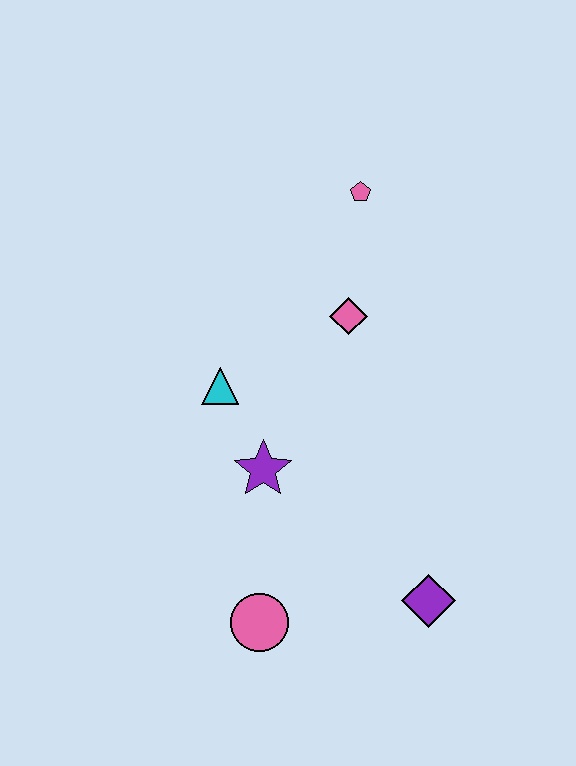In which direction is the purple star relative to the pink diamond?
The purple star is below the pink diamond.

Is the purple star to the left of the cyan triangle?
No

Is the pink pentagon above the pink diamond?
Yes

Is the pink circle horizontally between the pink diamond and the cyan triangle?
Yes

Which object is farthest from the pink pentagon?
The pink circle is farthest from the pink pentagon.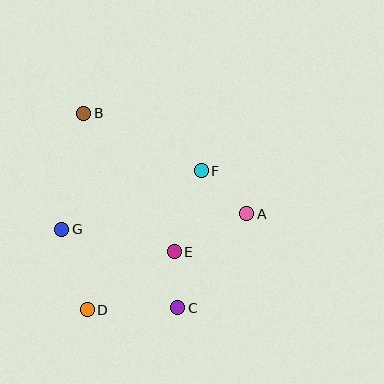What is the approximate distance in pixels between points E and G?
The distance between E and G is approximately 115 pixels.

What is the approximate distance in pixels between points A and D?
The distance between A and D is approximately 186 pixels.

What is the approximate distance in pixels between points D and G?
The distance between D and G is approximately 84 pixels.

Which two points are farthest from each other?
Points B and C are farthest from each other.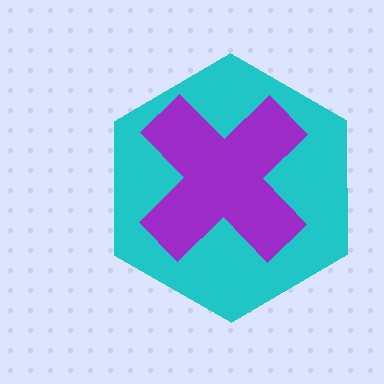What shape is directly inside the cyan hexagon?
The purple cross.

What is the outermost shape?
The cyan hexagon.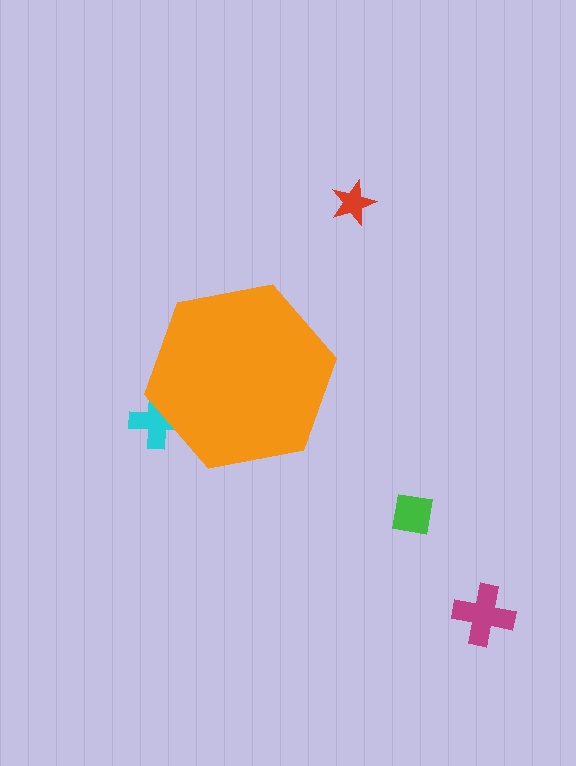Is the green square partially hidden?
No, the green square is fully visible.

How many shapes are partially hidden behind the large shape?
1 shape is partially hidden.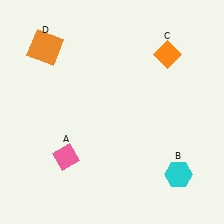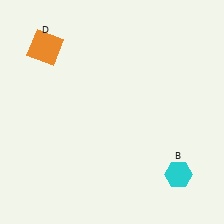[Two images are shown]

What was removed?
The orange diamond (C), the pink diamond (A) were removed in Image 2.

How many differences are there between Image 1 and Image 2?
There are 2 differences between the two images.